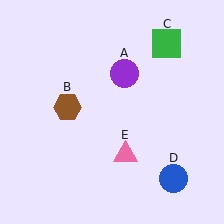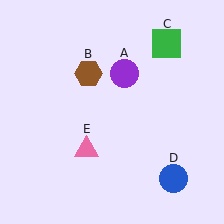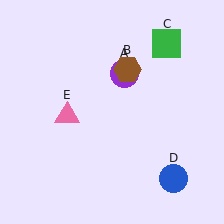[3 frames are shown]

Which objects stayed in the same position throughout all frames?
Purple circle (object A) and green square (object C) and blue circle (object D) remained stationary.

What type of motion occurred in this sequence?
The brown hexagon (object B), pink triangle (object E) rotated clockwise around the center of the scene.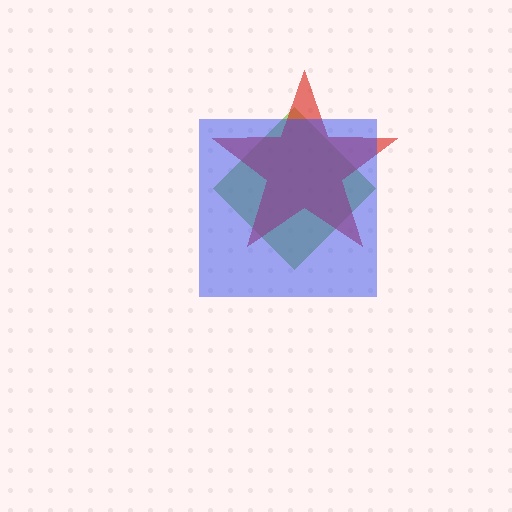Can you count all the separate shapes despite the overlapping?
Yes, there are 3 separate shapes.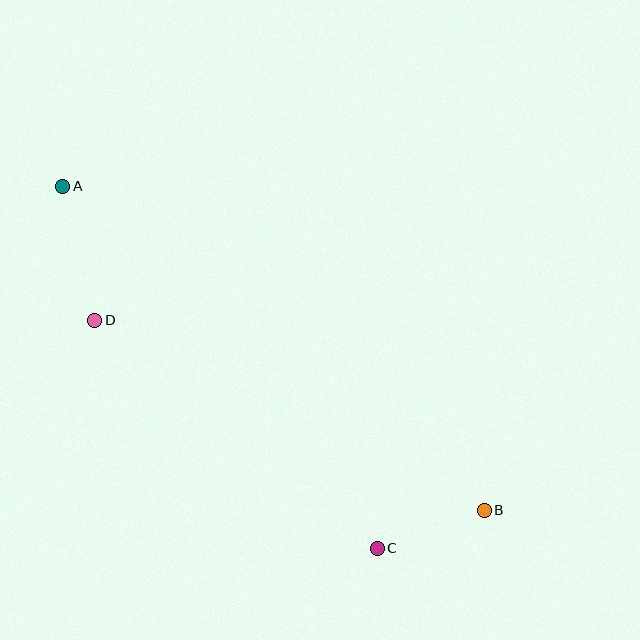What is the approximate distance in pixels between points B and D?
The distance between B and D is approximately 433 pixels.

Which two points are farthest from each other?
Points A and B are farthest from each other.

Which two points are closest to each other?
Points B and C are closest to each other.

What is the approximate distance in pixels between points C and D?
The distance between C and D is approximately 363 pixels.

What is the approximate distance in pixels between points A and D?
The distance between A and D is approximately 138 pixels.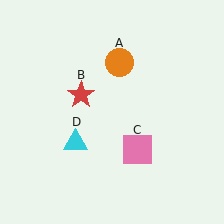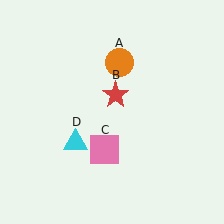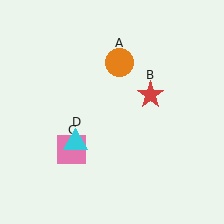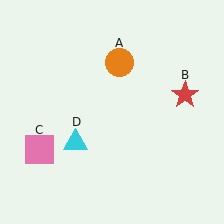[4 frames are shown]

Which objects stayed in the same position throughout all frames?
Orange circle (object A) and cyan triangle (object D) remained stationary.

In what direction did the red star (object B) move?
The red star (object B) moved right.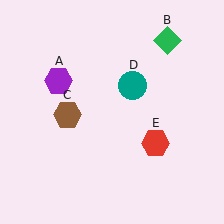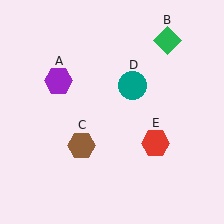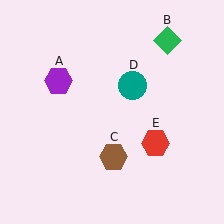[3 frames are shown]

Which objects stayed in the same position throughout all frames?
Purple hexagon (object A) and green diamond (object B) and teal circle (object D) and red hexagon (object E) remained stationary.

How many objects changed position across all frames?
1 object changed position: brown hexagon (object C).